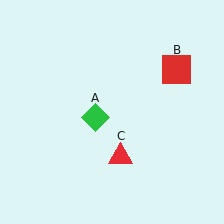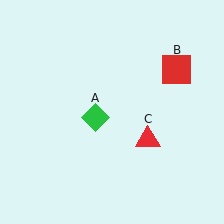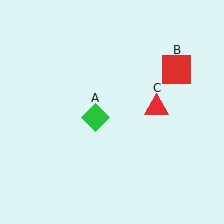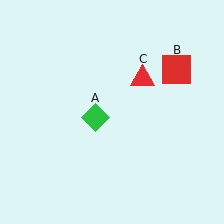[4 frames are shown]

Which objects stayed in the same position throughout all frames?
Green diamond (object A) and red square (object B) remained stationary.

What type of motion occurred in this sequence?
The red triangle (object C) rotated counterclockwise around the center of the scene.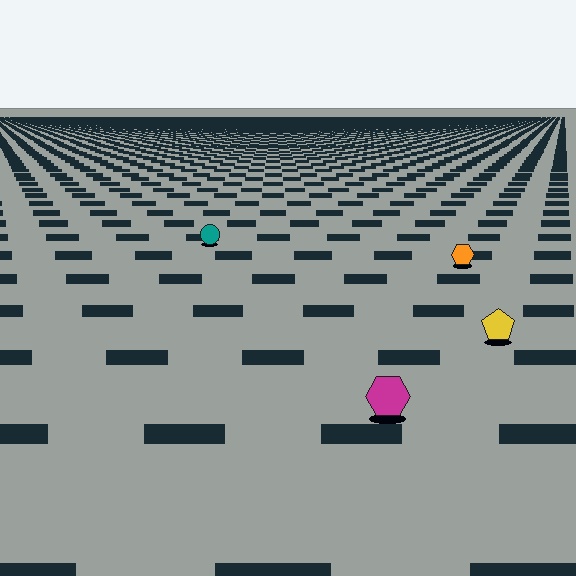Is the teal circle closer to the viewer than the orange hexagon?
No. The orange hexagon is closer — you can tell from the texture gradient: the ground texture is coarser near it.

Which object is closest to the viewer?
The magenta hexagon is closest. The texture marks near it are larger and more spread out.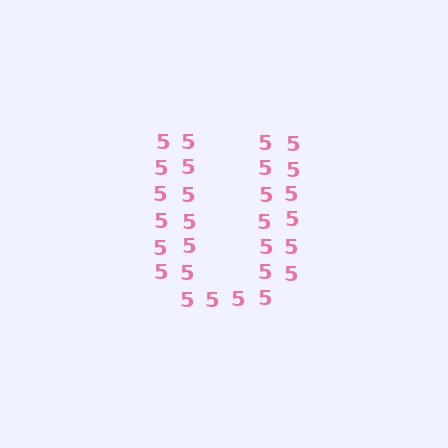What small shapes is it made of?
It is made of small digit 5's.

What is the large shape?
The large shape is the letter U.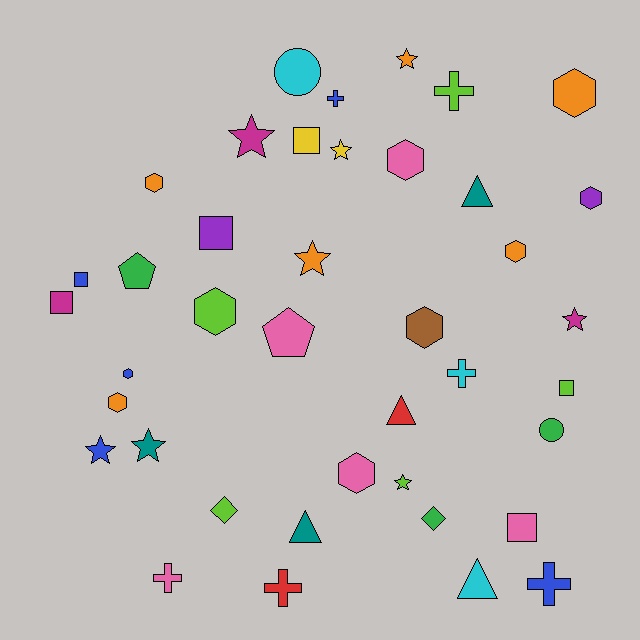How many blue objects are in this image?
There are 5 blue objects.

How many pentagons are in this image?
There are 2 pentagons.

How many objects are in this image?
There are 40 objects.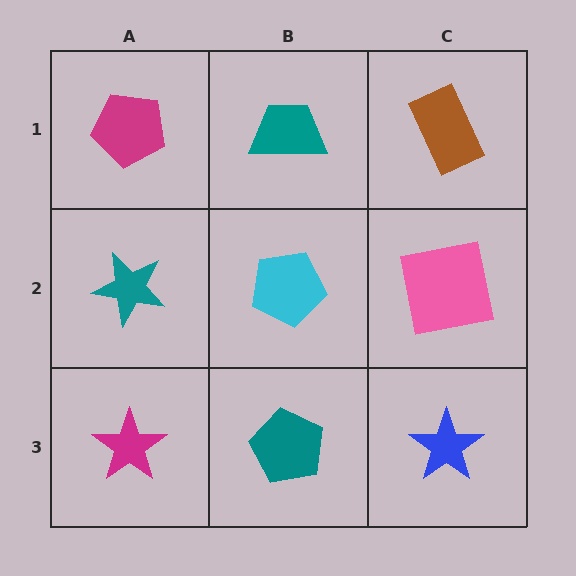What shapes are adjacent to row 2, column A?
A magenta pentagon (row 1, column A), a magenta star (row 3, column A), a cyan pentagon (row 2, column B).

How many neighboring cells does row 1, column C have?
2.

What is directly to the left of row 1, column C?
A teal trapezoid.